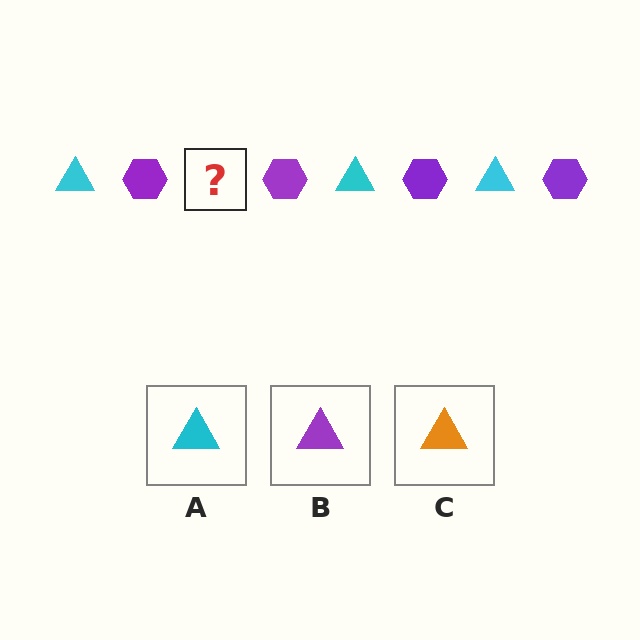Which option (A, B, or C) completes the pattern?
A.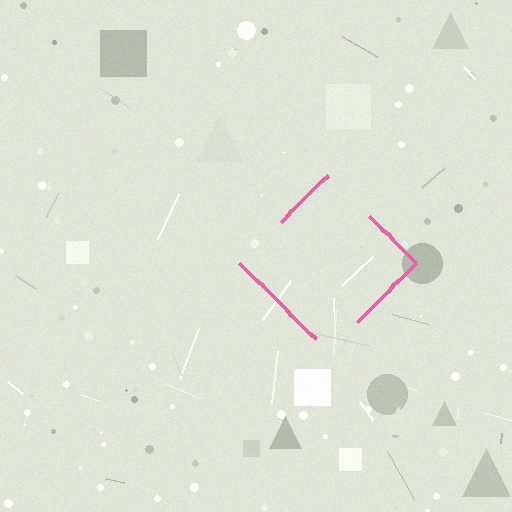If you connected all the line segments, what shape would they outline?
They would outline a diamond.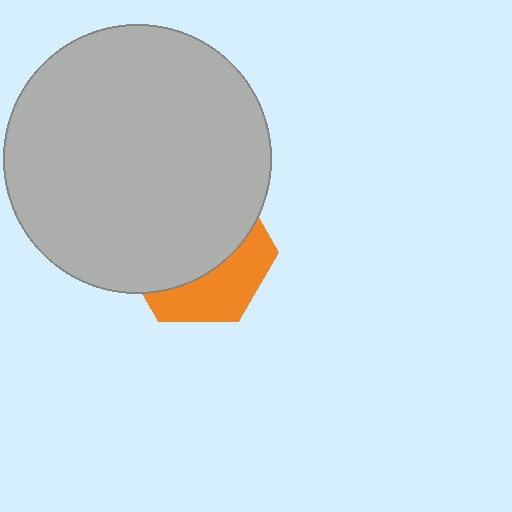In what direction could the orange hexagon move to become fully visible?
The orange hexagon could move down. That would shift it out from behind the light gray circle entirely.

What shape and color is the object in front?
The object in front is a light gray circle.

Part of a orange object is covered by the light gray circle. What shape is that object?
It is a hexagon.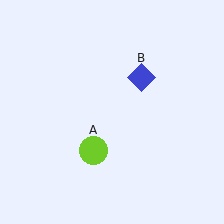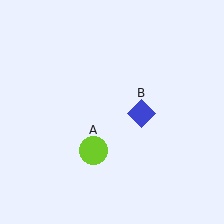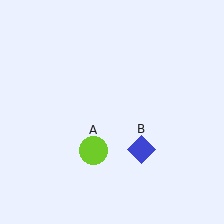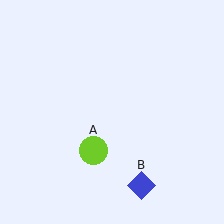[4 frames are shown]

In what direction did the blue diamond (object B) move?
The blue diamond (object B) moved down.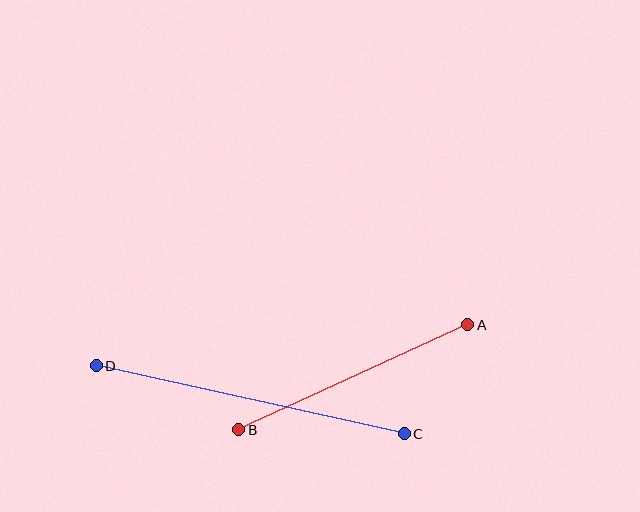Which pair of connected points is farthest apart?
Points C and D are farthest apart.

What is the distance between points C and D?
The distance is approximately 316 pixels.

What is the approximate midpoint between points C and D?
The midpoint is at approximately (250, 400) pixels.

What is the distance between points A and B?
The distance is approximately 252 pixels.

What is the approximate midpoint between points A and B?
The midpoint is at approximately (353, 377) pixels.